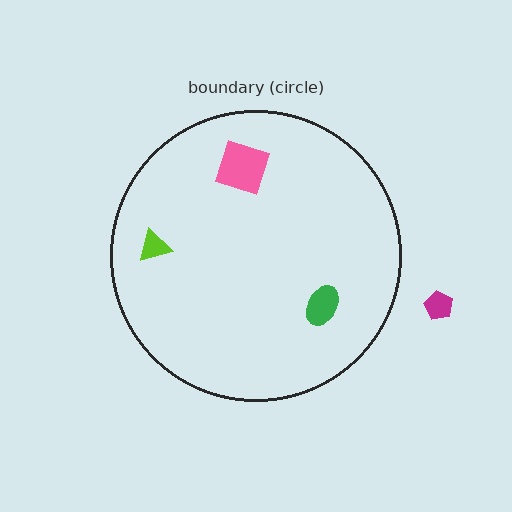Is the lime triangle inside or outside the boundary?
Inside.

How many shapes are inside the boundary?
3 inside, 1 outside.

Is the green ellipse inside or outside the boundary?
Inside.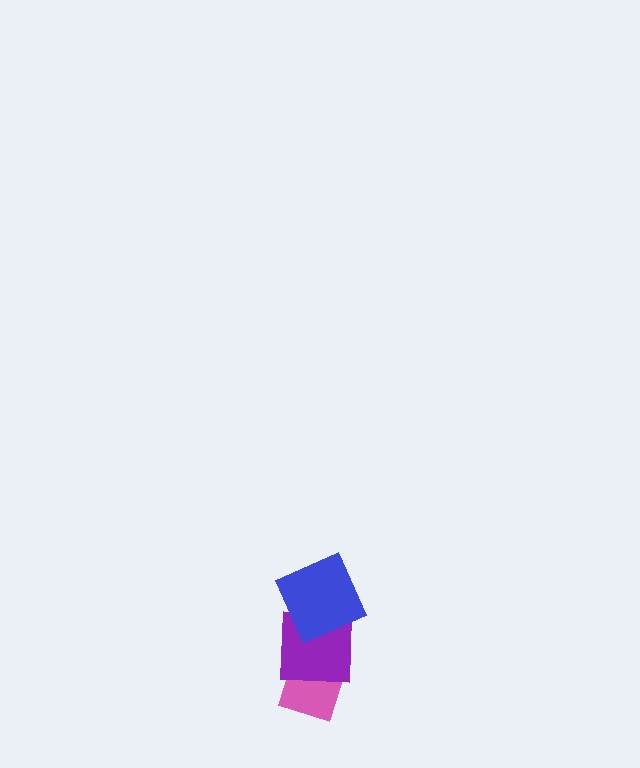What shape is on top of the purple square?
The blue square is on top of the purple square.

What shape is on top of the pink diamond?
The purple square is on top of the pink diamond.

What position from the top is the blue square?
The blue square is 1st from the top.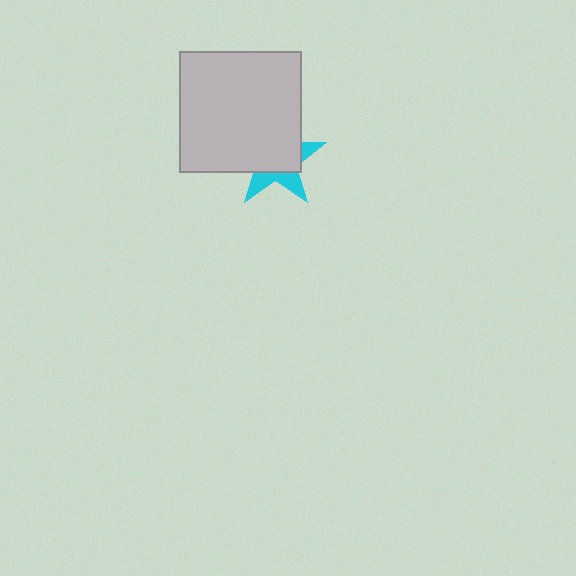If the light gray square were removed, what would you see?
You would see the complete cyan star.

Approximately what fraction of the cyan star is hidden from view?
Roughly 66% of the cyan star is hidden behind the light gray square.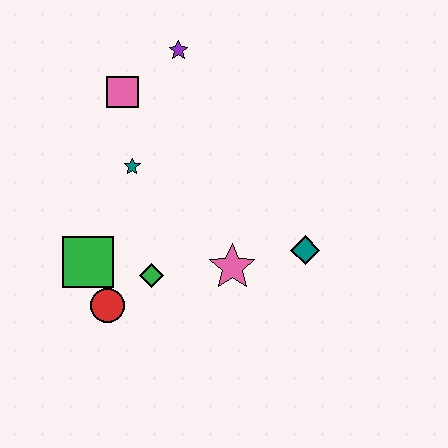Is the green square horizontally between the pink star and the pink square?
No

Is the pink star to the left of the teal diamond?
Yes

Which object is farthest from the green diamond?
The purple star is farthest from the green diamond.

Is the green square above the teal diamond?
No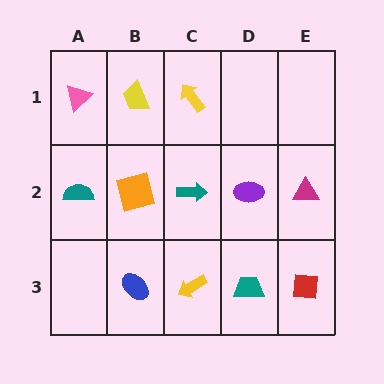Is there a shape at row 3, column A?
No, that cell is empty.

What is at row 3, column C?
A yellow arrow.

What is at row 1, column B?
A yellow trapezoid.